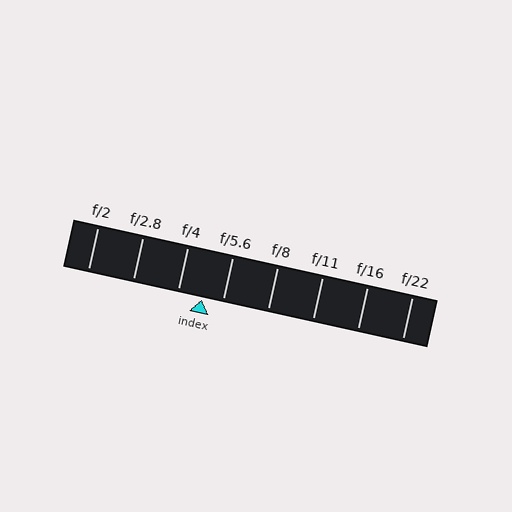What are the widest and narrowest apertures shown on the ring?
The widest aperture shown is f/2 and the narrowest is f/22.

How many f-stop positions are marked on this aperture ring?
There are 8 f-stop positions marked.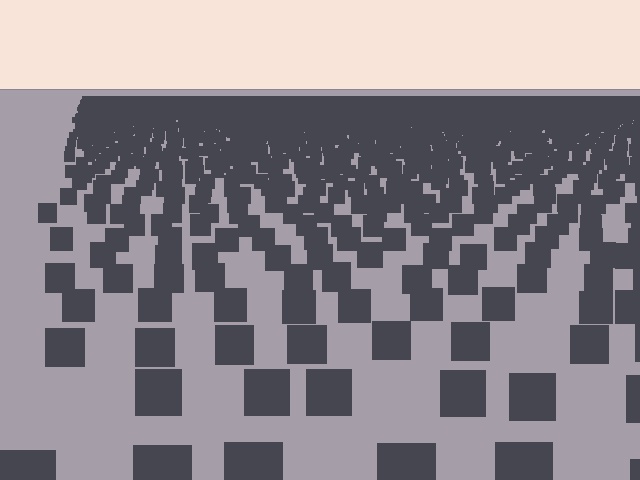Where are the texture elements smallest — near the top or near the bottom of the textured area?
Near the top.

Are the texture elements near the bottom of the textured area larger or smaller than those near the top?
Larger. Near the bottom, elements are closer to the viewer and appear at a bigger on-screen size.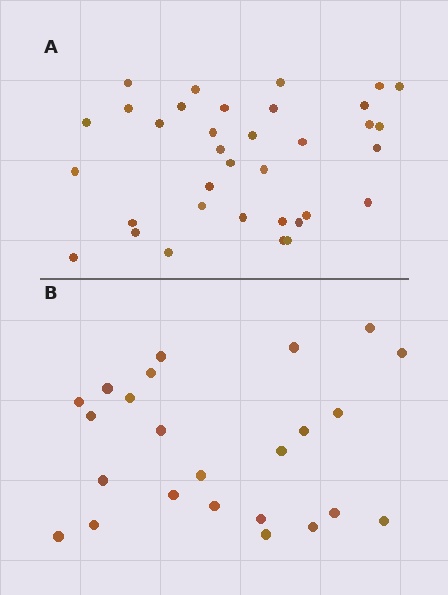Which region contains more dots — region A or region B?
Region A (the top region) has more dots.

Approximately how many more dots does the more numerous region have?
Region A has roughly 12 or so more dots than region B.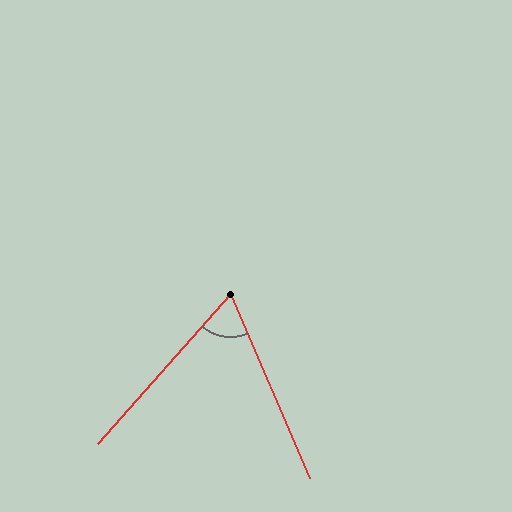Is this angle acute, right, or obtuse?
It is acute.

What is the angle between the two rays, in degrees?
Approximately 65 degrees.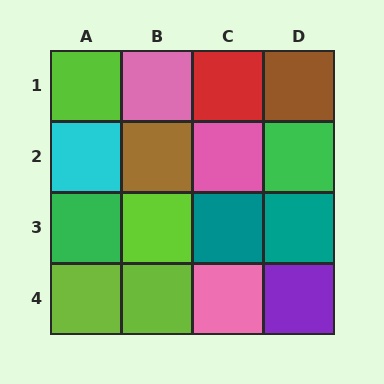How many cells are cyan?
1 cell is cyan.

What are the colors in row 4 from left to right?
Lime, lime, pink, purple.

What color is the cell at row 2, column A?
Cyan.